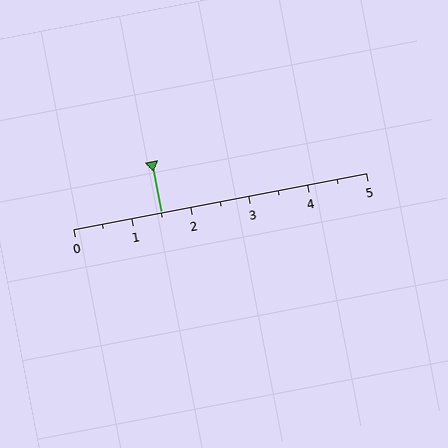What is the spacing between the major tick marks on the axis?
The major ticks are spaced 1 apart.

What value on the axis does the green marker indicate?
The marker indicates approximately 1.5.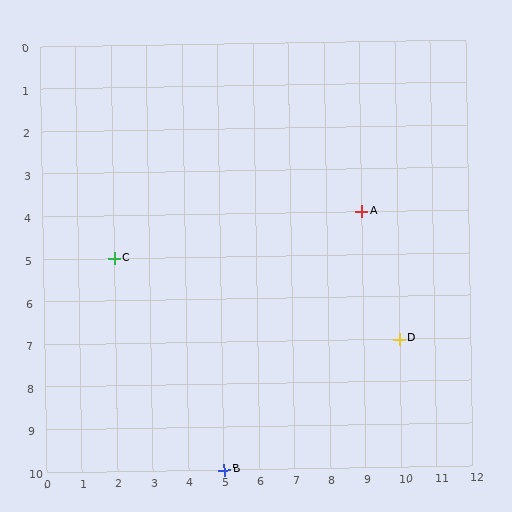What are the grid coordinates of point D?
Point D is at grid coordinates (10, 7).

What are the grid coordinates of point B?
Point B is at grid coordinates (5, 10).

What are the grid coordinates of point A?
Point A is at grid coordinates (9, 4).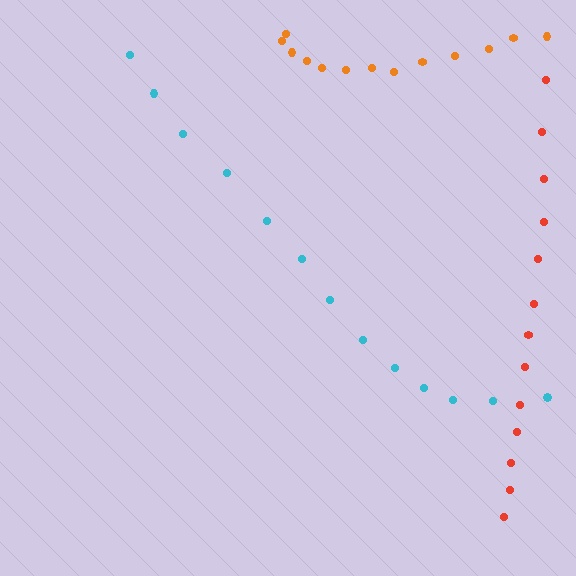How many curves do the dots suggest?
There are 3 distinct paths.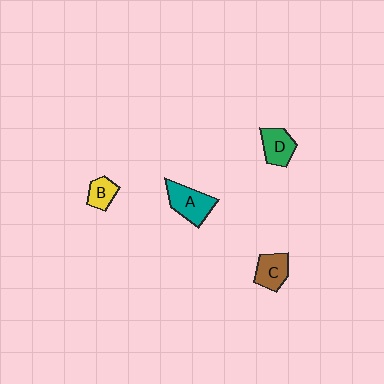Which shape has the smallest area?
Shape B (yellow).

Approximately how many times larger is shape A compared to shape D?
Approximately 1.3 times.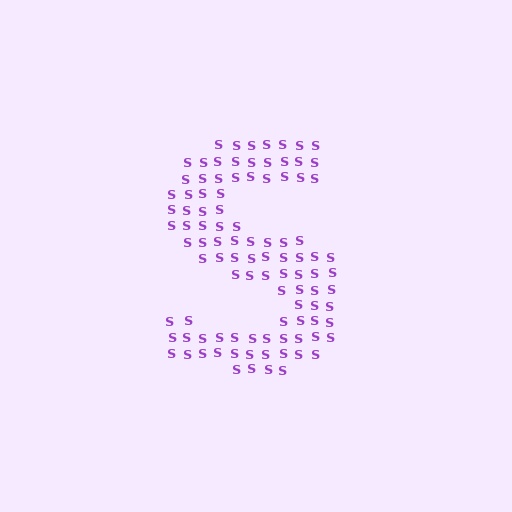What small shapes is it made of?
It is made of small letter S's.